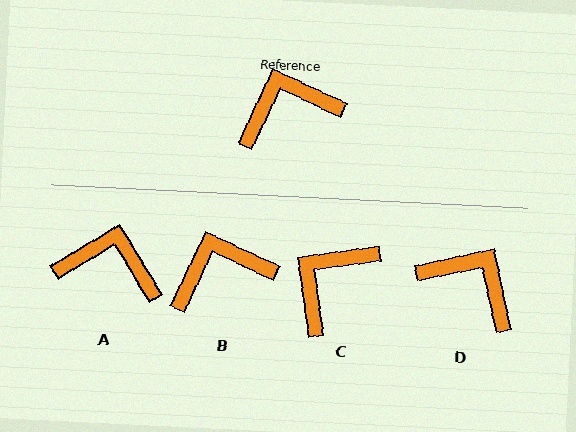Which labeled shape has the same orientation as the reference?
B.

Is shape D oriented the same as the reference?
No, it is off by about 53 degrees.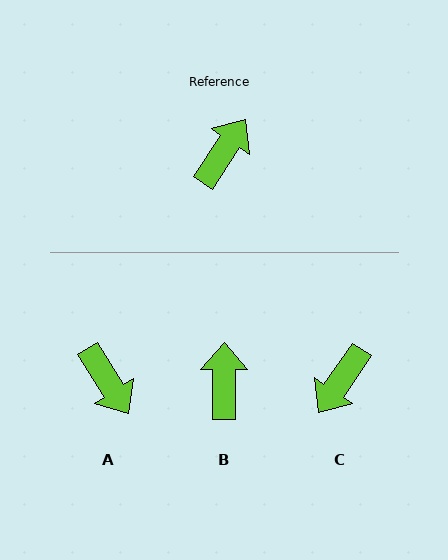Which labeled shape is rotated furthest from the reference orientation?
C, about 179 degrees away.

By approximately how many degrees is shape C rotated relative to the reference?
Approximately 179 degrees counter-clockwise.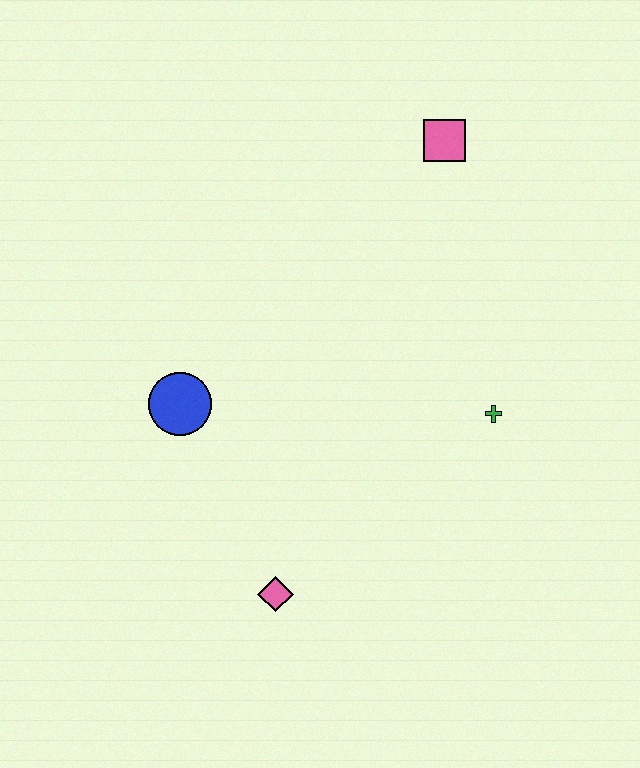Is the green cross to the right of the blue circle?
Yes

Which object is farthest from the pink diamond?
The pink square is farthest from the pink diamond.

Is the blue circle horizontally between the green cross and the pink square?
No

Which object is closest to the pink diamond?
The blue circle is closest to the pink diamond.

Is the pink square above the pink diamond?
Yes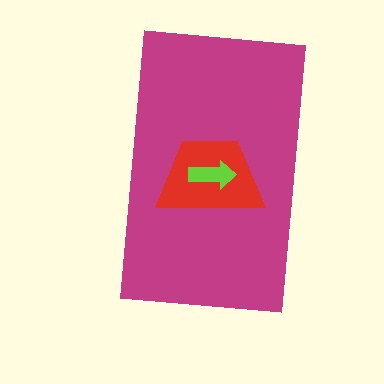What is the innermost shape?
The lime arrow.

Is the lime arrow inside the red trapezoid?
Yes.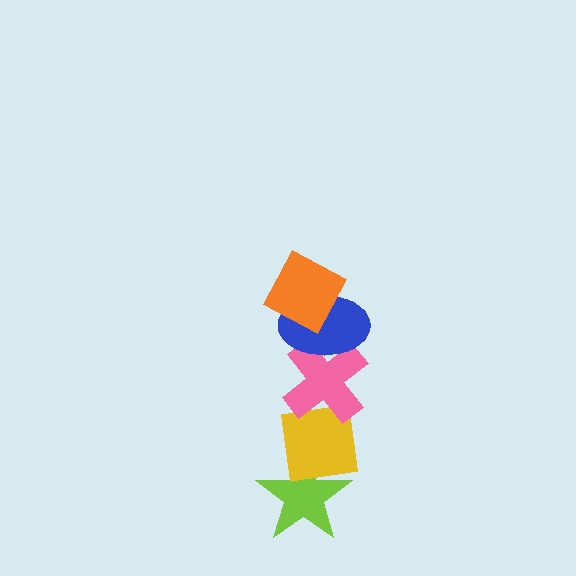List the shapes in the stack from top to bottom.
From top to bottom: the orange diamond, the blue ellipse, the pink cross, the yellow square, the lime star.